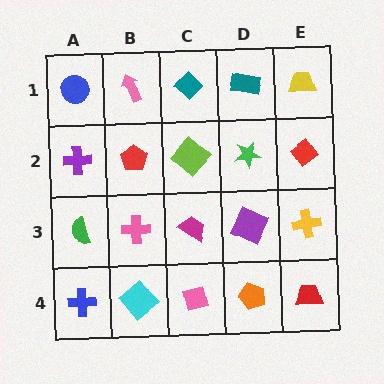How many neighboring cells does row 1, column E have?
2.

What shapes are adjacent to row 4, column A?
A green semicircle (row 3, column A), a cyan diamond (row 4, column B).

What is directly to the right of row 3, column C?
A purple square.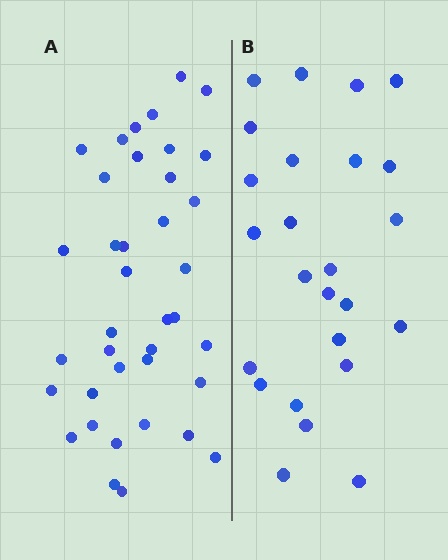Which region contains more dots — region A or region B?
Region A (the left region) has more dots.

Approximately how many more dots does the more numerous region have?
Region A has approximately 15 more dots than region B.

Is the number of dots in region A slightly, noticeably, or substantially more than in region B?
Region A has substantially more. The ratio is roughly 1.5 to 1.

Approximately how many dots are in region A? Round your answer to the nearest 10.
About 40 dots. (The exact count is 38, which rounds to 40.)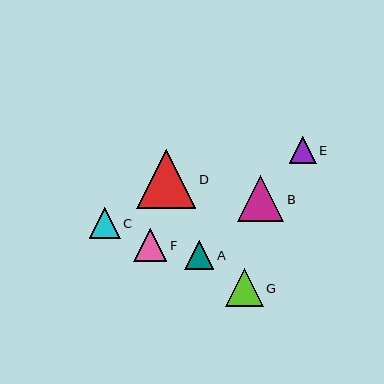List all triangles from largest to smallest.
From largest to smallest: D, B, G, F, C, A, E.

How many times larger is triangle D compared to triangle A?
Triangle D is approximately 2.0 times the size of triangle A.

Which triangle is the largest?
Triangle D is the largest with a size of approximately 59 pixels.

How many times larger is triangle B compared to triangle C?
Triangle B is approximately 1.5 times the size of triangle C.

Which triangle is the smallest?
Triangle E is the smallest with a size of approximately 27 pixels.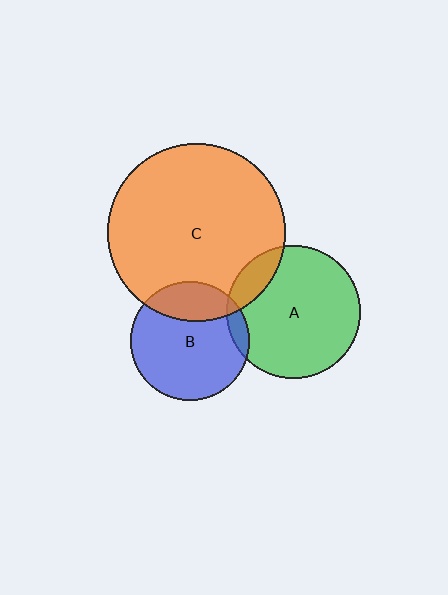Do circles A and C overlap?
Yes.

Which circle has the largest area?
Circle C (orange).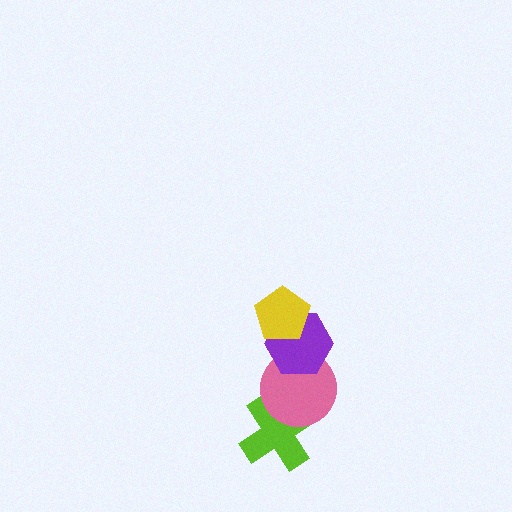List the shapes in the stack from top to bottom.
From top to bottom: the yellow pentagon, the purple hexagon, the pink circle, the lime cross.